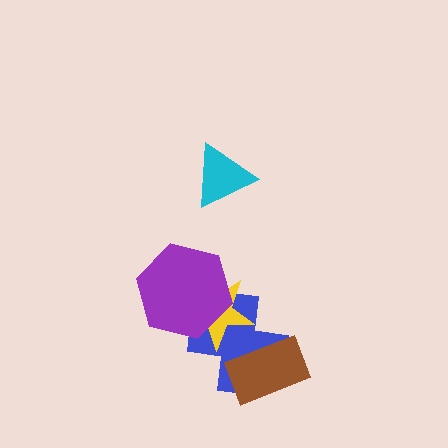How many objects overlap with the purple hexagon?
2 objects overlap with the purple hexagon.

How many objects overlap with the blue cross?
3 objects overlap with the blue cross.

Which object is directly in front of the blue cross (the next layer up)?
The yellow star is directly in front of the blue cross.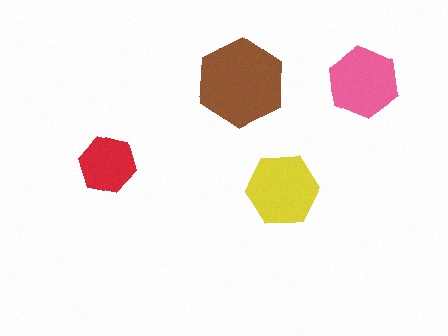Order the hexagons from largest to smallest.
the brown one, the yellow one, the pink one, the red one.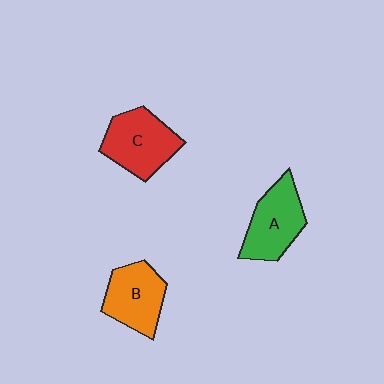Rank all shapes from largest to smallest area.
From largest to smallest: C (red), A (green), B (orange).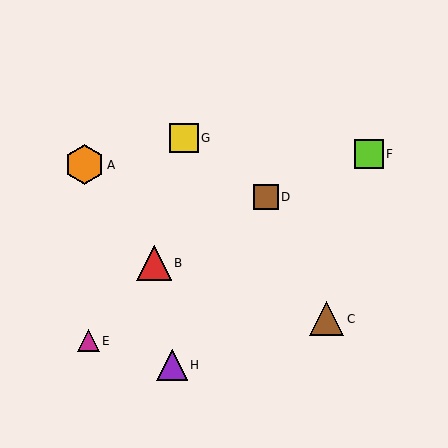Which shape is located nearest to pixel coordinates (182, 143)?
The yellow square (labeled G) at (184, 138) is nearest to that location.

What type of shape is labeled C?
Shape C is a brown triangle.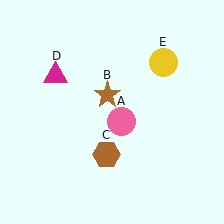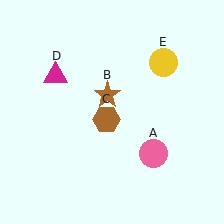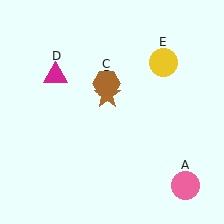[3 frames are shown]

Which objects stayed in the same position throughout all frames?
Brown star (object B) and magenta triangle (object D) and yellow circle (object E) remained stationary.